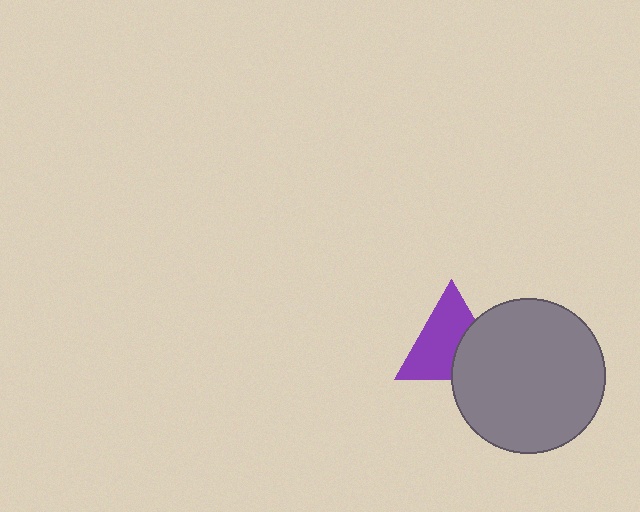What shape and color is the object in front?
The object in front is a gray circle.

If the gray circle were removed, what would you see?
You would see the complete purple triangle.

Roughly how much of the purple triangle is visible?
About half of it is visible (roughly 65%).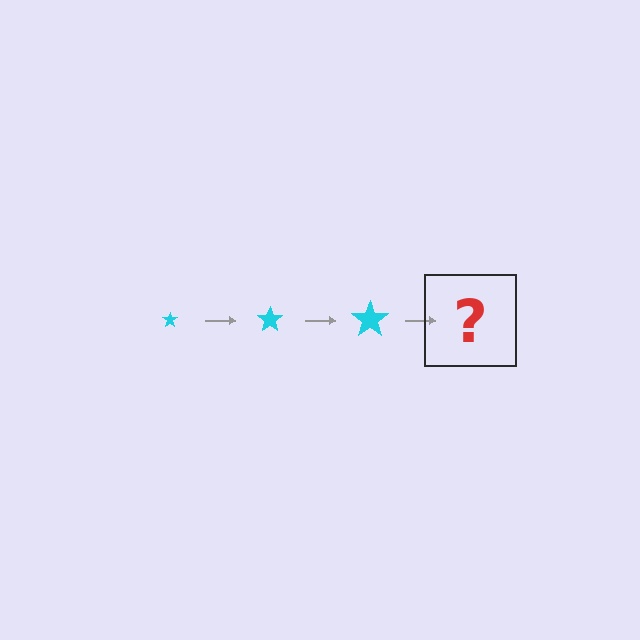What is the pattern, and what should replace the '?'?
The pattern is that the star gets progressively larger each step. The '?' should be a cyan star, larger than the previous one.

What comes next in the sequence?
The next element should be a cyan star, larger than the previous one.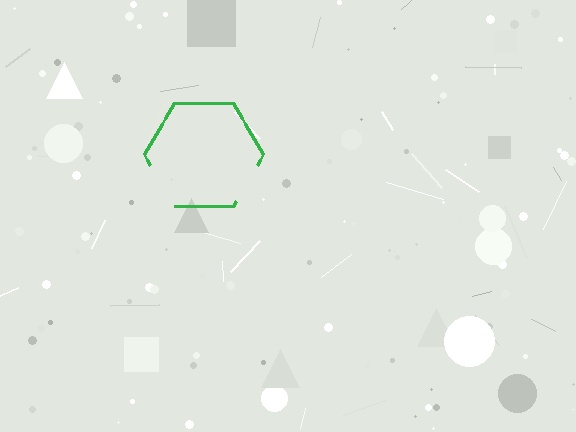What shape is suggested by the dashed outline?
The dashed outline suggests a hexagon.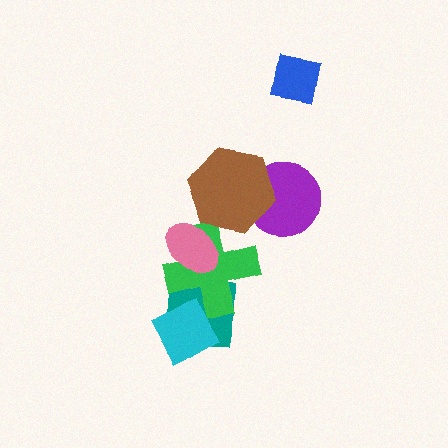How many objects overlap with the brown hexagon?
2 objects overlap with the brown hexagon.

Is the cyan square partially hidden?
No, no other shape covers it.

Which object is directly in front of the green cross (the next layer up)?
The pink ellipse is directly in front of the green cross.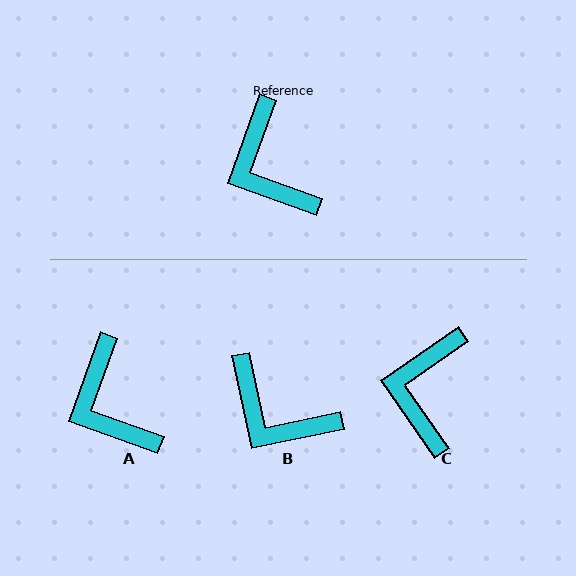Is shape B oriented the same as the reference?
No, it is off by about 31 degrees.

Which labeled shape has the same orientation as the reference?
A.